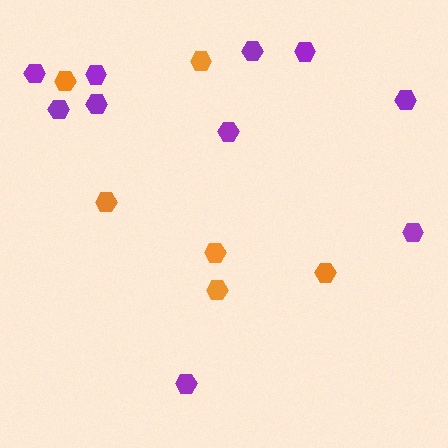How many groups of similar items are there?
There are 2 groups: one group of purple hexagons (10) and one group of orange hexagons (6).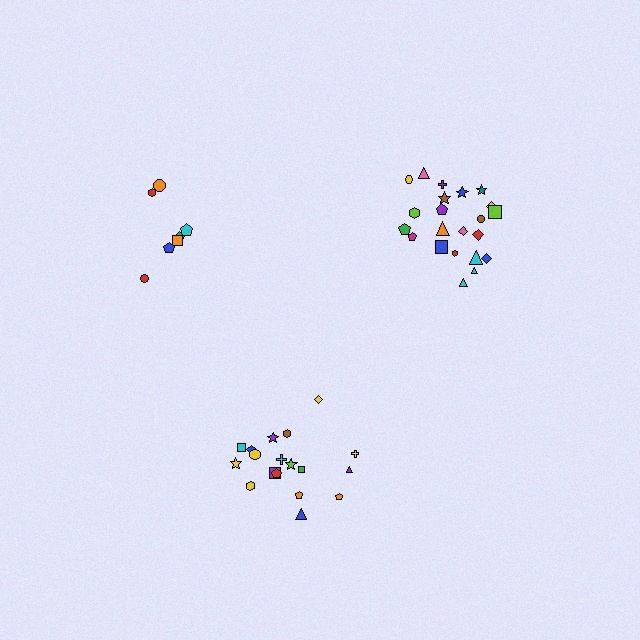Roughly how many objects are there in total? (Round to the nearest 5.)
Roughly 45 objects in total.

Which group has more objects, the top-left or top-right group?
The top-right group.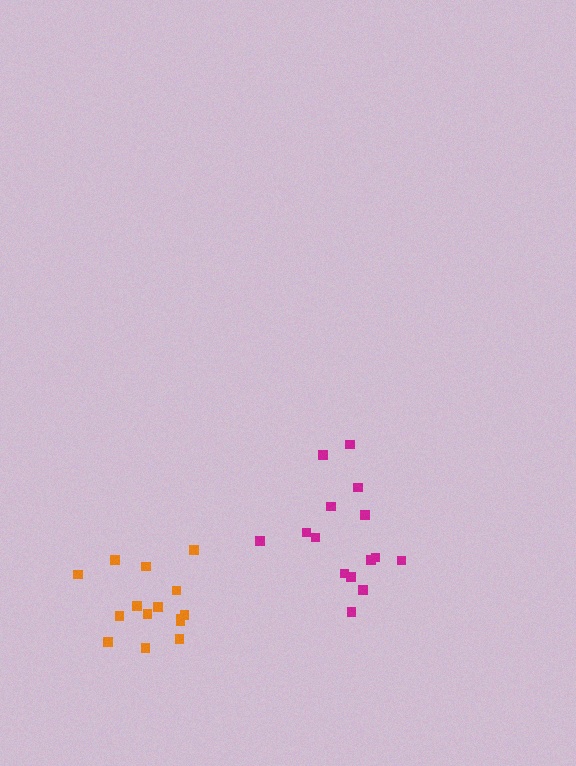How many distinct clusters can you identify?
There are 2 distinct clusters.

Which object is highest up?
The magenta cluster is topmost.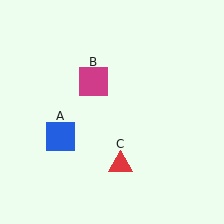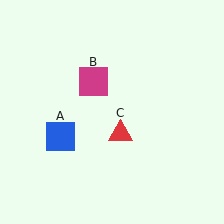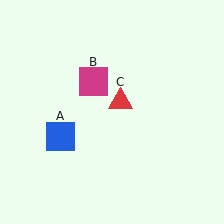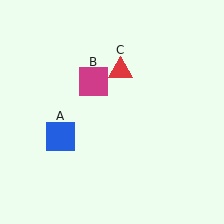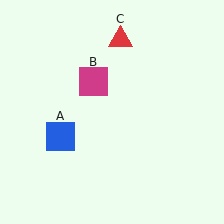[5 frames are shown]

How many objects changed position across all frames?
1 object changed position: red triangle (object C).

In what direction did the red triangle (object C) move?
The red triangle (object C) moved up.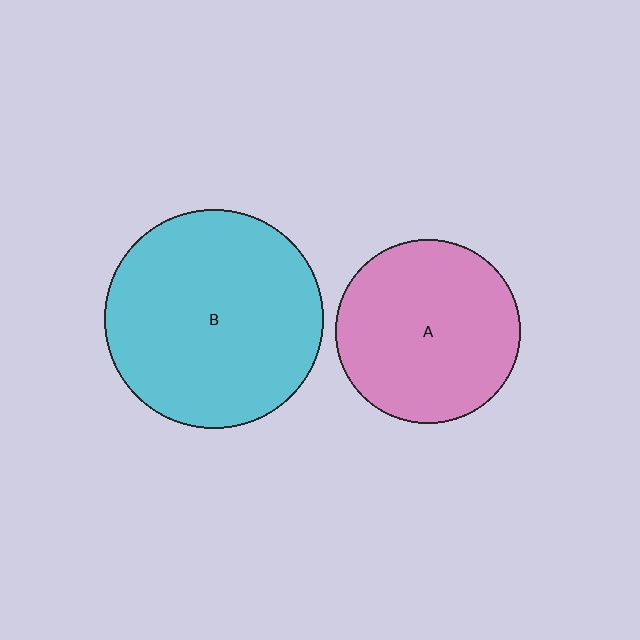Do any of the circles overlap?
No, none of the circles overlap.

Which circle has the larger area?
Circle B (cyan).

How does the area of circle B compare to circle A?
Approximately 1.4 times.